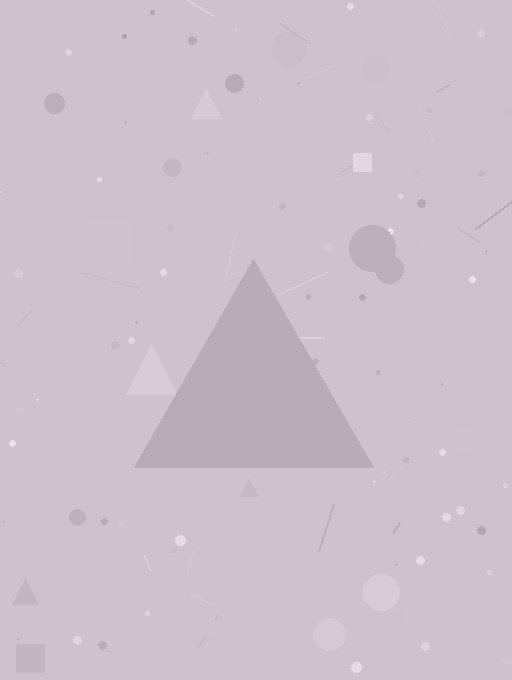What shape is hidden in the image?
A triangle is hidden in the image.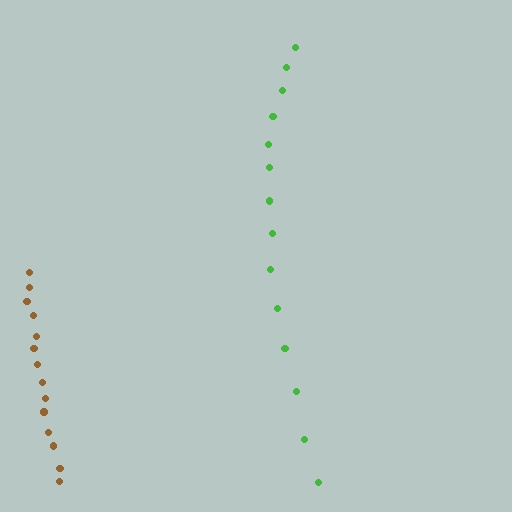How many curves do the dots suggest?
There are 2 distinct paths.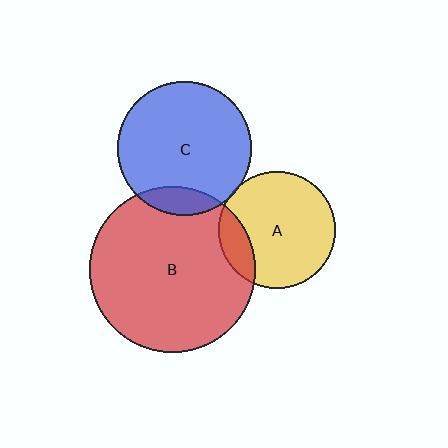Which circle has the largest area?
Circle B (red).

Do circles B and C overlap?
Yes.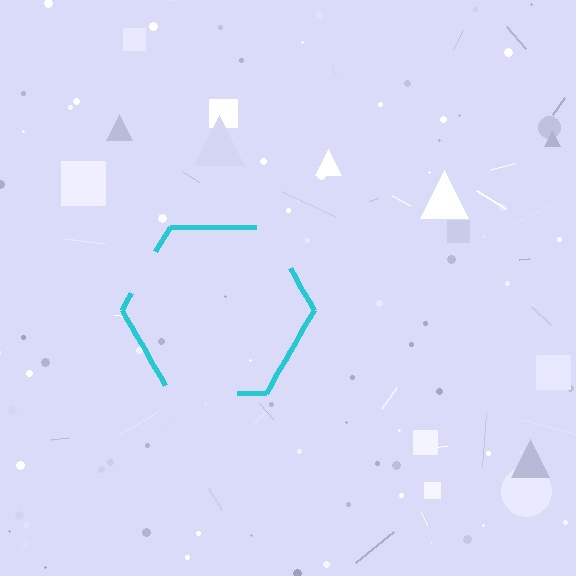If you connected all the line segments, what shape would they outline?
They would outline a hexagon.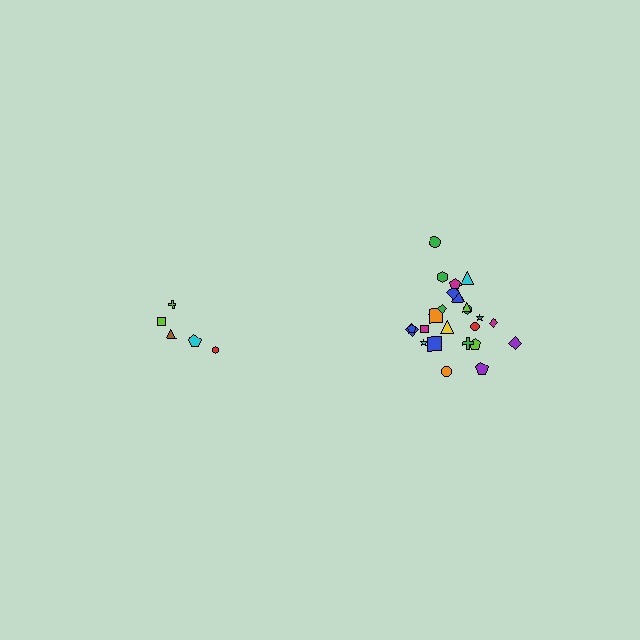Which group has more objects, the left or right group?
The right group.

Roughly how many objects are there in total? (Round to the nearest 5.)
Roughly 30 objects in total.